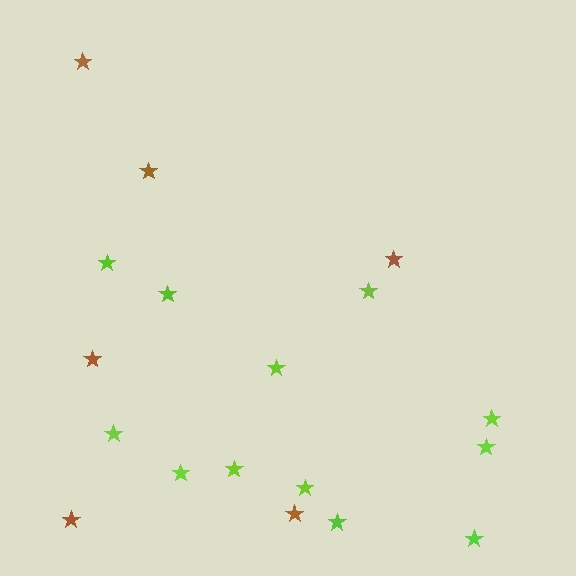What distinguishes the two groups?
There are 2 groups: one group of lime stars (12) and one group of brown stars (6).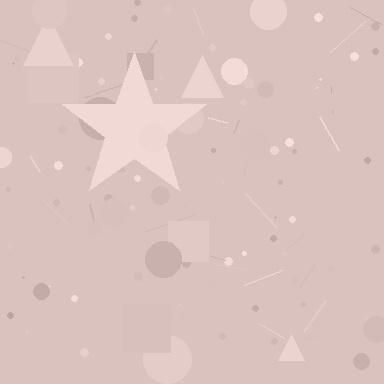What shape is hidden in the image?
A star is hidden in the image.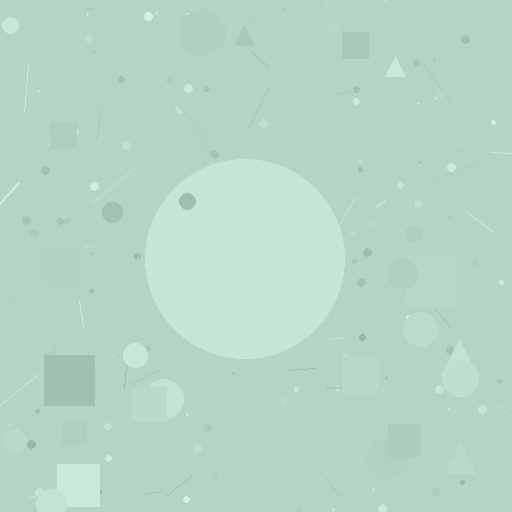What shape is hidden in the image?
A circle is hidden in the image.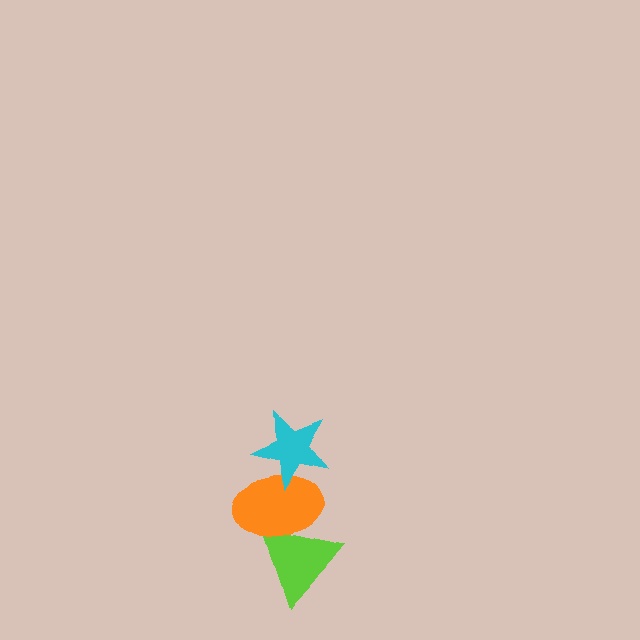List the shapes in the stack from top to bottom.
From top to bottom: the cyan star, the orange ellipse, the lime triangle.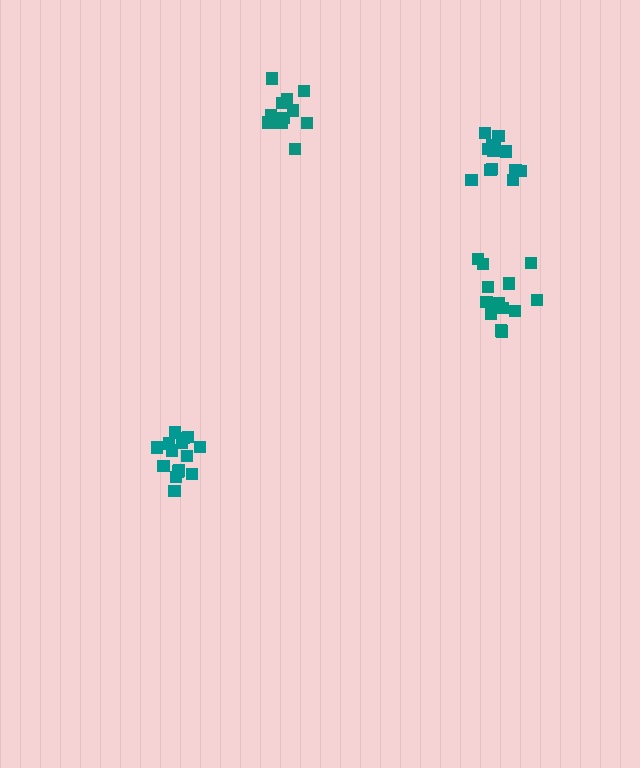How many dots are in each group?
Group 1: 13 dots, Group 2: 15 dots, Group 3: 14 dots, Group 4: 13 dots (55 total).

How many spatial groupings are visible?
There are 4 spatial groupings.